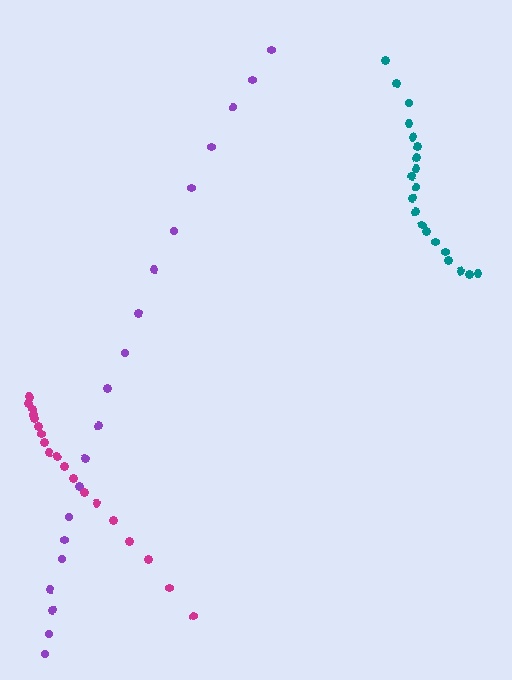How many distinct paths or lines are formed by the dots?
There are 3 distinct paths.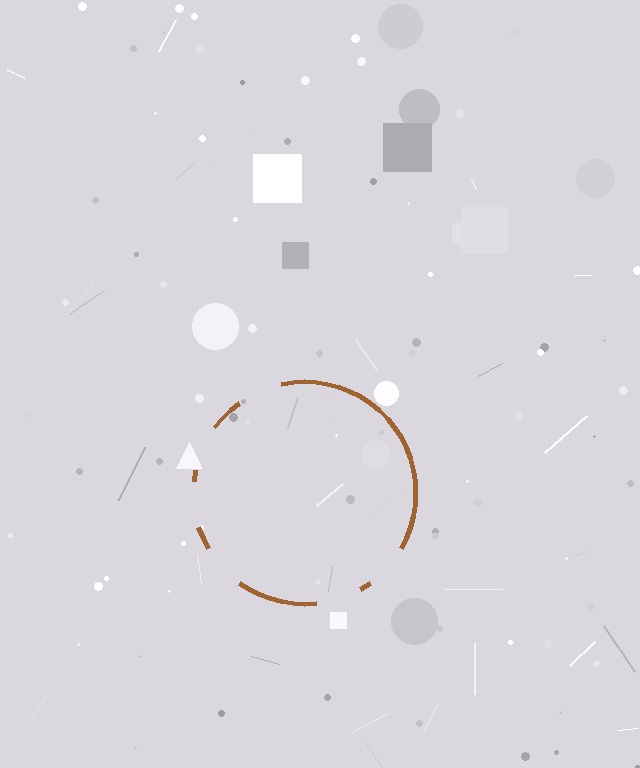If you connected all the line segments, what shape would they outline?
They would outline a circle.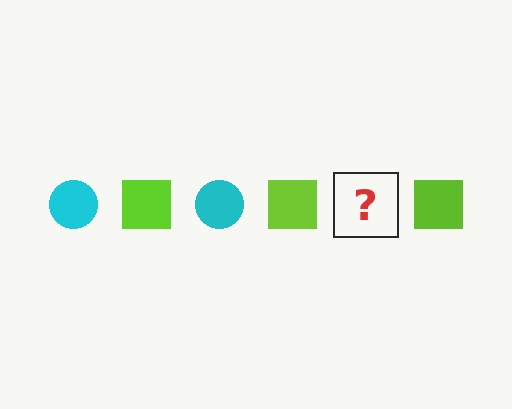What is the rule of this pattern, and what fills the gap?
The rule is that the pattern alternates between cyan circle and lime square. The gap should be filled with a cyan circle.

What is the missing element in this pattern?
The missing element is a cyan circle.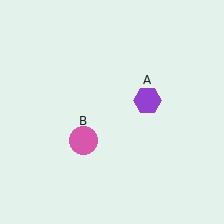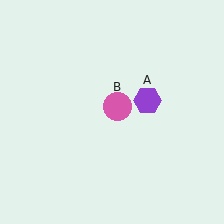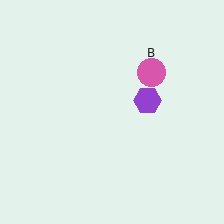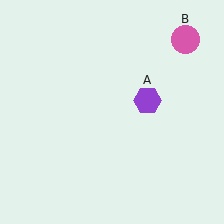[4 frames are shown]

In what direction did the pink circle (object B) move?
The pink circle (object B) moved up and to the right.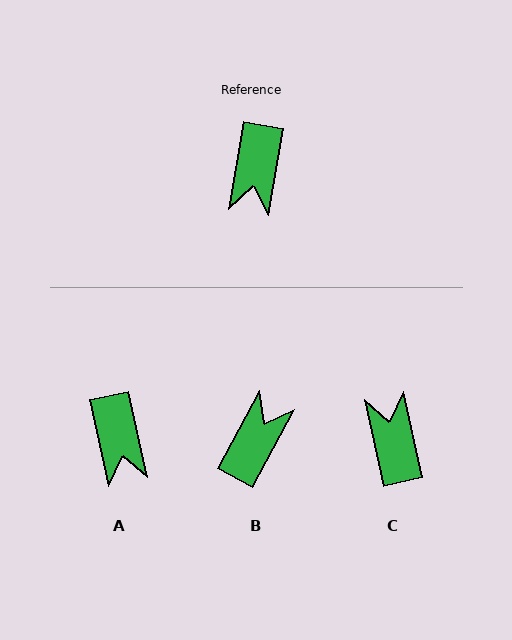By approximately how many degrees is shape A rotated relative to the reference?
Approximately 22 degrees counter-clockwise.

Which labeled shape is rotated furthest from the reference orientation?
B, about 161 degrees away.